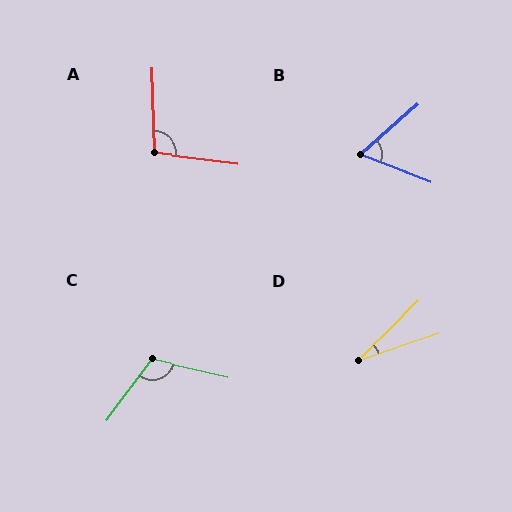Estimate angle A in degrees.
Approximately 99 degrees.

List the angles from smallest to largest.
D (26°), B (63°), A (99°), C (114°).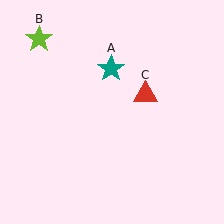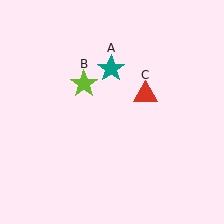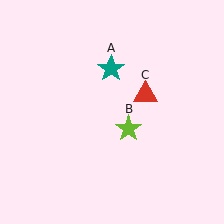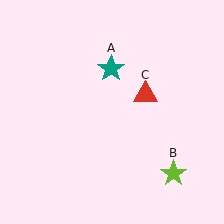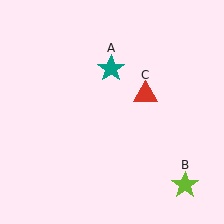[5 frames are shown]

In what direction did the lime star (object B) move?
The lime star (object B) moved down and to the right.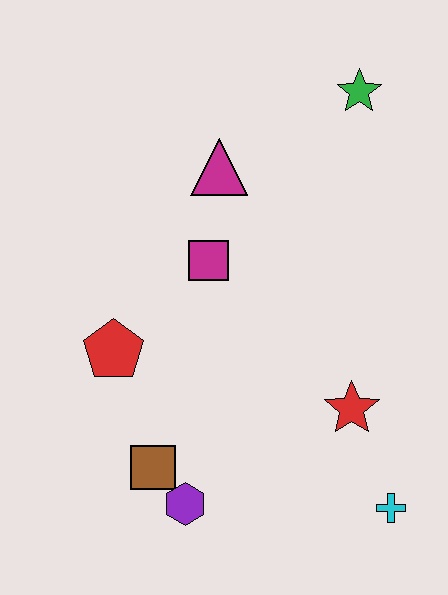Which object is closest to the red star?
The cyan cross is closest to the red star.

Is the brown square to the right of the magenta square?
No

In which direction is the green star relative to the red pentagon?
The green star is above the red pentagon.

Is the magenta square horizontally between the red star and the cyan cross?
No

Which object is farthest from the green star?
The purple hexagon is farthest from the green star.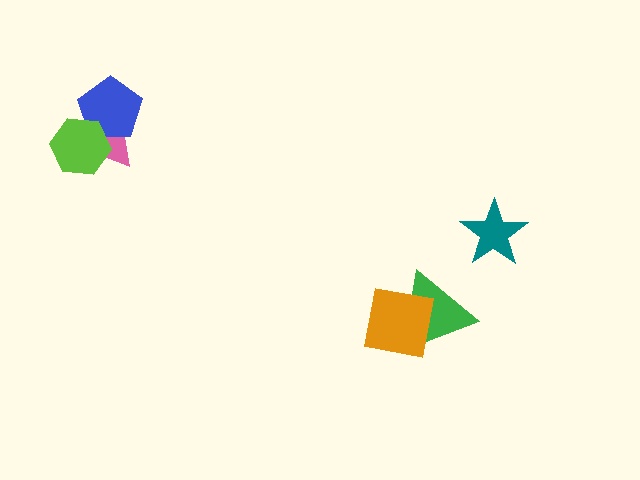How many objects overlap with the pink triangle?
2 objects overlap with the pink triangle.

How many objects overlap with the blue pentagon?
2 objects overlap with the blue pentagon.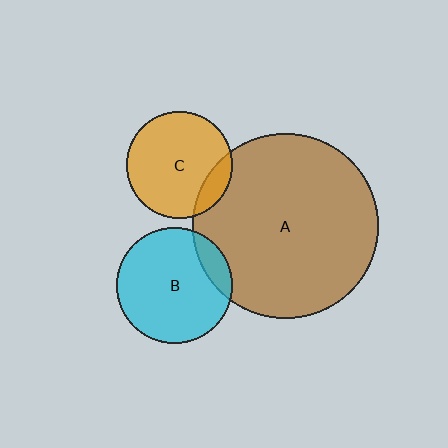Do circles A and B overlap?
Yes.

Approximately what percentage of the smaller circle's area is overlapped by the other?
Approximately 15%.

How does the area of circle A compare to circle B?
Approximately 2.6 times.